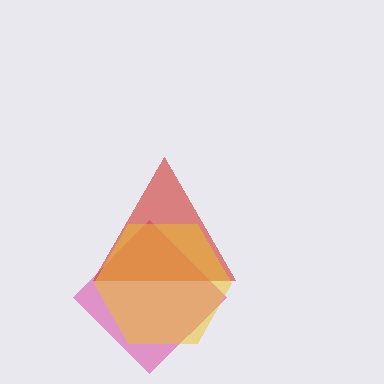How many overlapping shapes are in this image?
There are 3 overlapping shapes in the image.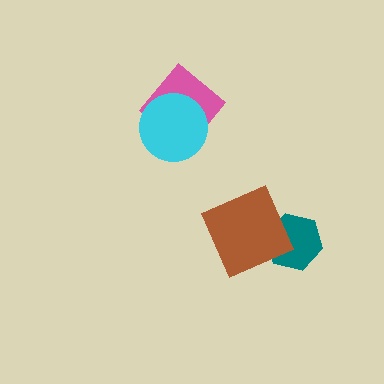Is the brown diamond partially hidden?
No, no other shape covers it.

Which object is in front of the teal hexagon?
The brown diamond is in front of the teal hexagon.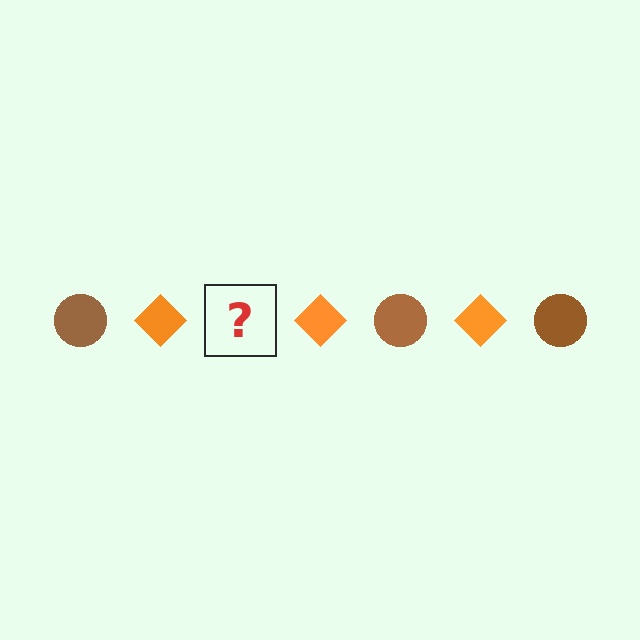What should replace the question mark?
The question mark should be replaced with a brown circle.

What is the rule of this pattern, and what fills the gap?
The rule is that the pattern alternates between brown circle and orange diamond. The gap should be filled with a brown circle.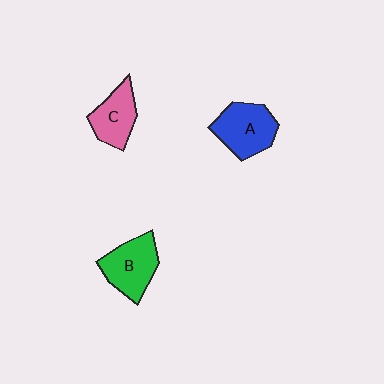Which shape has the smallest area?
Shape C (pink).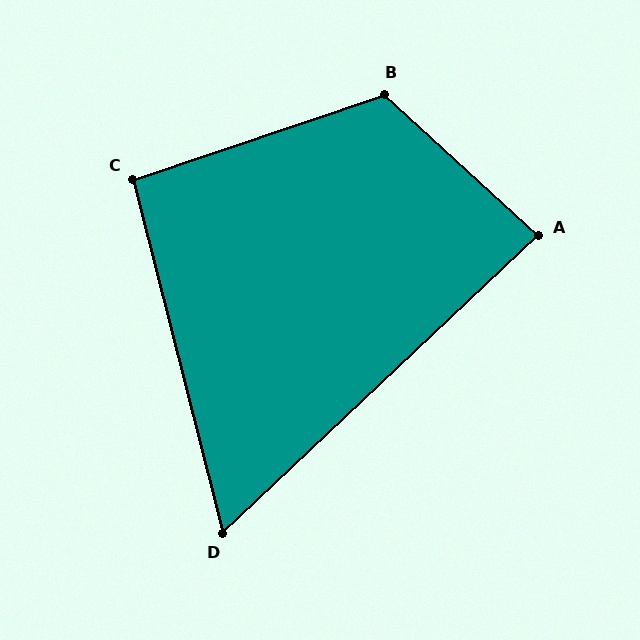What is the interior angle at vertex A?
Approximately 86 degrees (approximately right).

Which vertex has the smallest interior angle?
D, at approximately 61 degrees.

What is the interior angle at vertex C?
Approximately 94 degrees (approximately right).